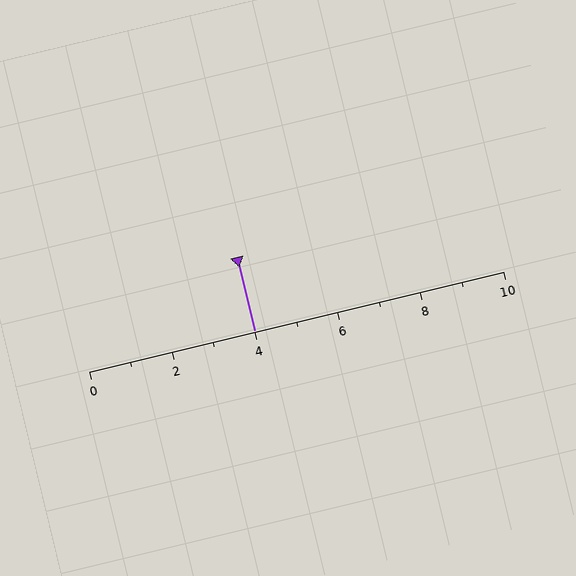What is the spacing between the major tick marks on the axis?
The major ticks are spaced 2 apart.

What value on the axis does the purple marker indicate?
The marker indicates approximately 4.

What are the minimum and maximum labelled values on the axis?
The axis runs from 0 to 10.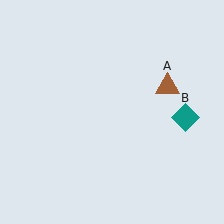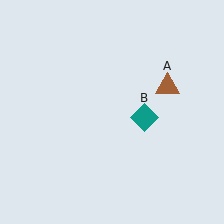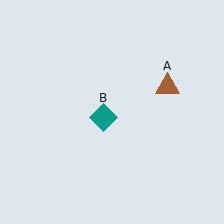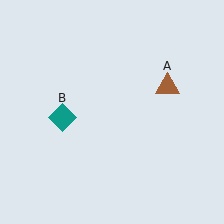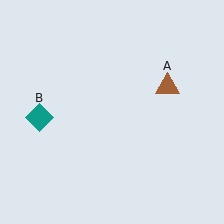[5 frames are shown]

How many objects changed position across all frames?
1 object changed position: teal diamond (object B).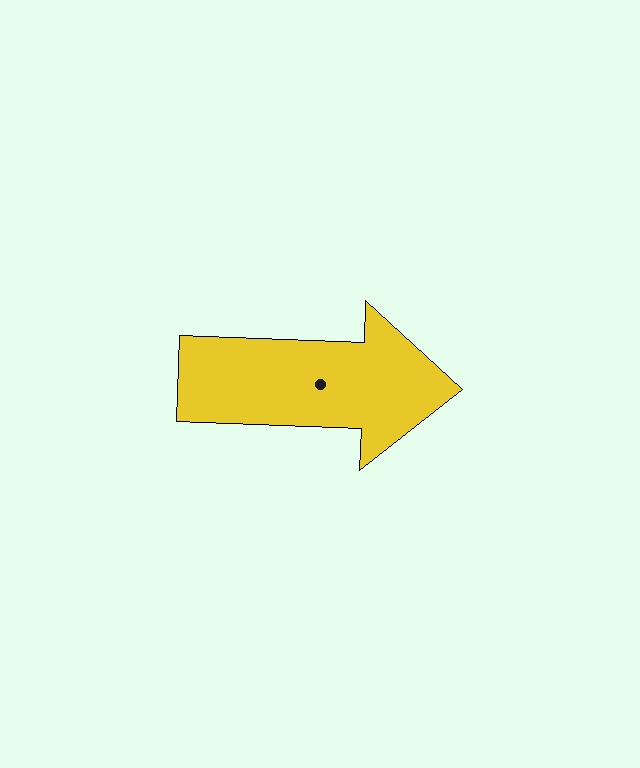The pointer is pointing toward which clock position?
Roughly 3 o'clock.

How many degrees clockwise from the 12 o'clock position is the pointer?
Approximately 92 degrees.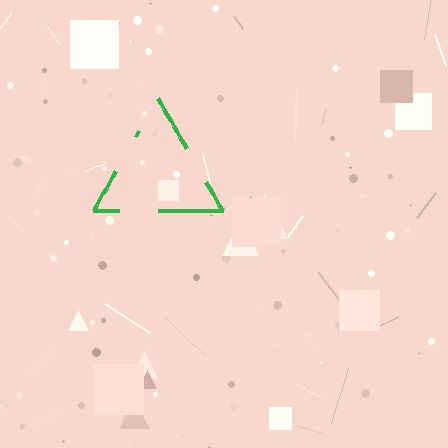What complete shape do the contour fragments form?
The contour fragments form a triangle.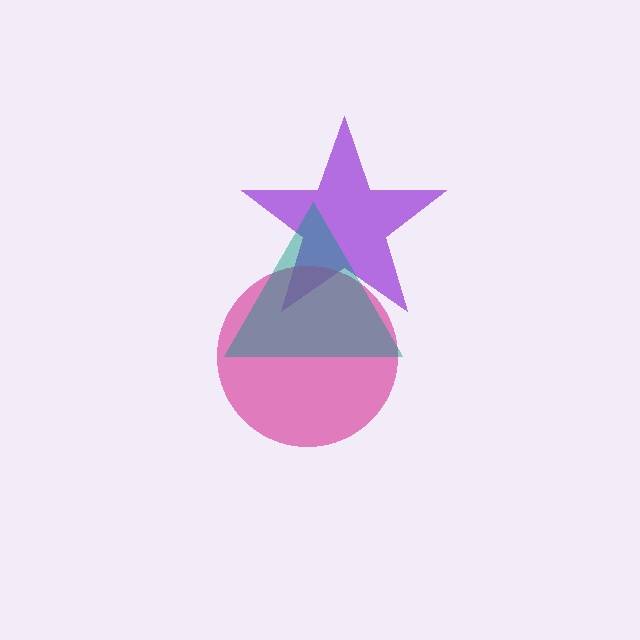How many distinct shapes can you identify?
There are 3 distinct shapes: a purple star, a magenta circle, a teal triangle.